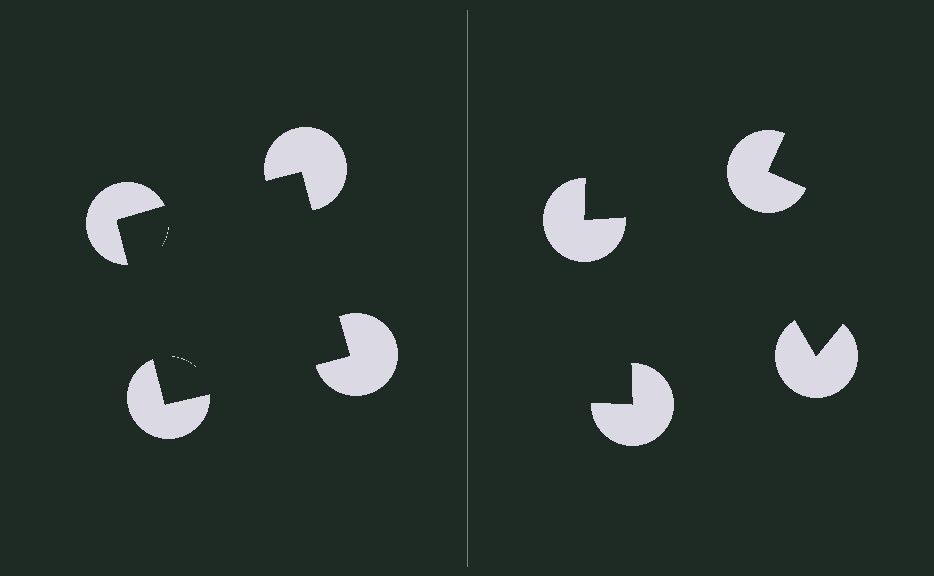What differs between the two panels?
The pac-man discs are positioned identically on both sides; only the wedge orientations differ. On the left they align to a square; on the right they are misaligned.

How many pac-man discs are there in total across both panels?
8 — 4 on each side.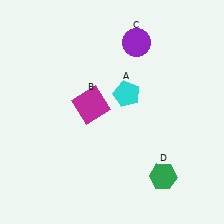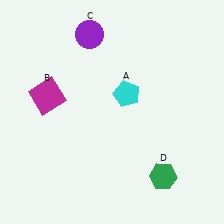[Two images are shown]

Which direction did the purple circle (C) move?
The purple circle (C) moved left.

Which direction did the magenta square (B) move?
The magenta square (B) moved left.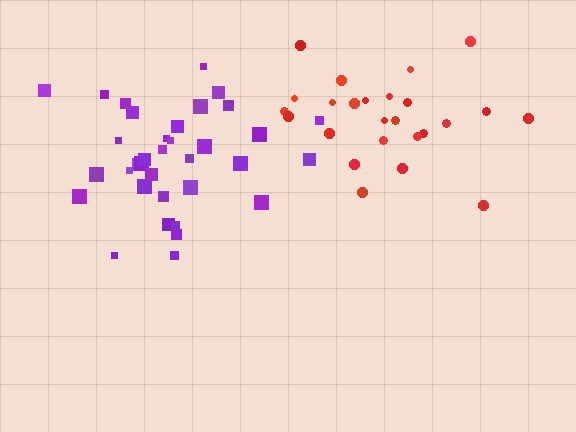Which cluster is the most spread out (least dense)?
Red.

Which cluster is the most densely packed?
Purple.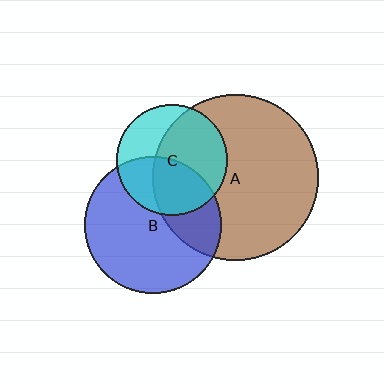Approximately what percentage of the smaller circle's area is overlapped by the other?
Approximately 60%.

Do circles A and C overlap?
Yes.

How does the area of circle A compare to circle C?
Approximately 2.2 times.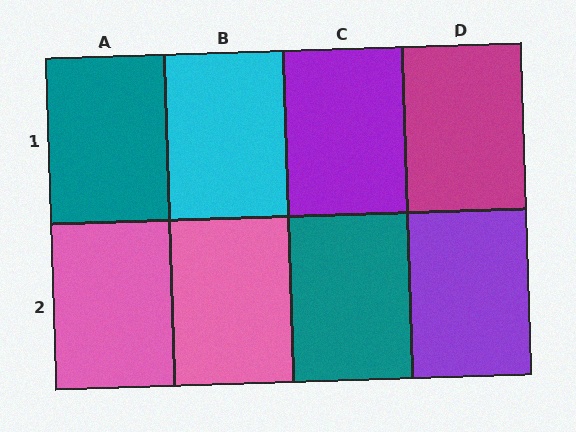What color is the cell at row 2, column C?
Teal.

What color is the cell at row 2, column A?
Pink.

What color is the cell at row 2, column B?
Pink.